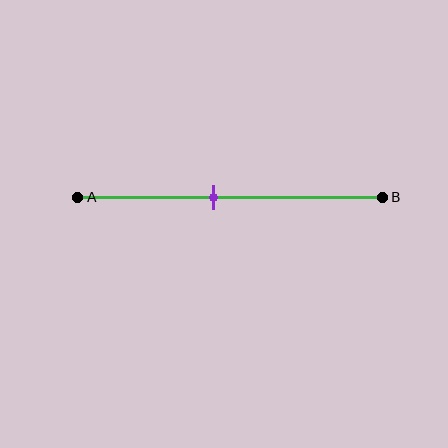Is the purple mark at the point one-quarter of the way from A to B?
No, the mark is at about 45% from A, not at the 25% one-quarter point.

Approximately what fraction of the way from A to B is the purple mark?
The purple mark is approximately 45% of the way from A to B.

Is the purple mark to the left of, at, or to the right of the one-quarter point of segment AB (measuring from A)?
The purple mark is to the right of the one-quarter point of segment AB.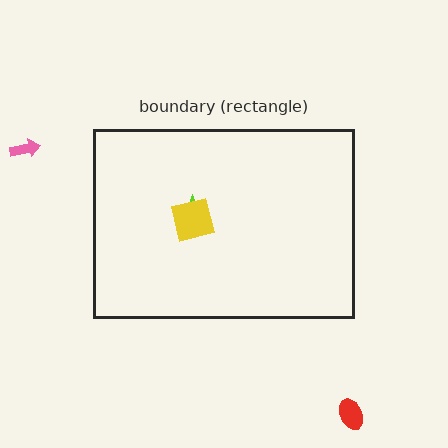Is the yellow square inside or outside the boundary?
Inside.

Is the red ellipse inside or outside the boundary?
Outside.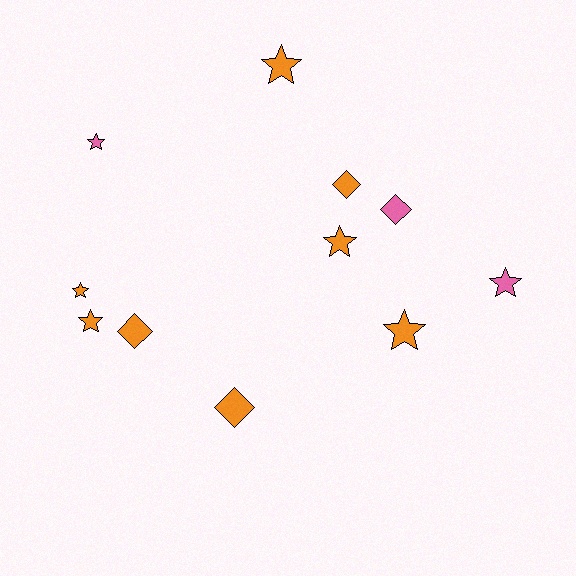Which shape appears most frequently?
Star, with 7 objects.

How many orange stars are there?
There are 5 orange stars.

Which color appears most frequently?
Orange, with 8 objects.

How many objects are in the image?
There are 11 objects.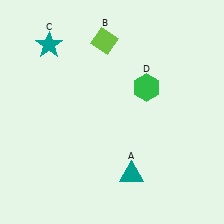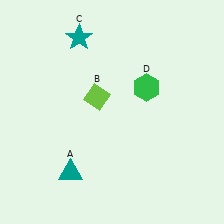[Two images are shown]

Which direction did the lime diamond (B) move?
The lime diamond (B) moved down.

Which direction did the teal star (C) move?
The teal star (C) moved right.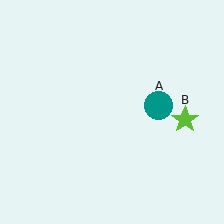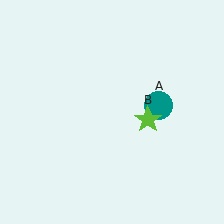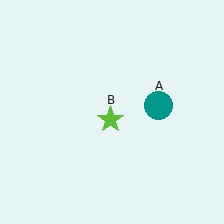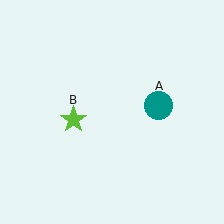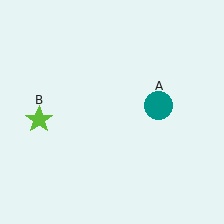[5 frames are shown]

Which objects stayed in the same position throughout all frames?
Teal circle (object A) remained stationary.